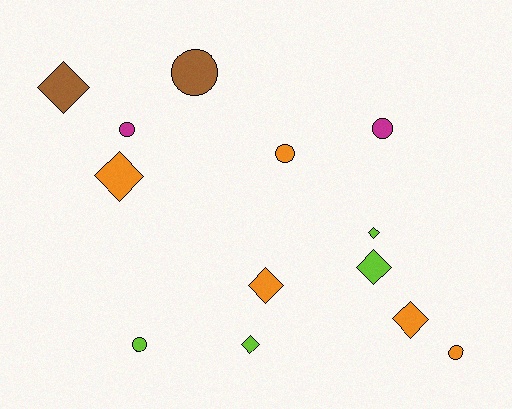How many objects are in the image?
There are 13 objects.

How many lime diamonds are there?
There are 3 lime diamonds.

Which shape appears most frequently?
Diamond, with 7 objects.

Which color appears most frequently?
Orange, with 5 objects.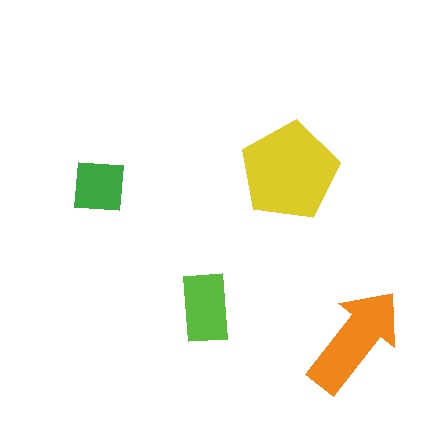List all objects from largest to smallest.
The yellow pentagon, the orange arrow, the lime rectangle, the green square.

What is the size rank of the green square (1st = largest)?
4th.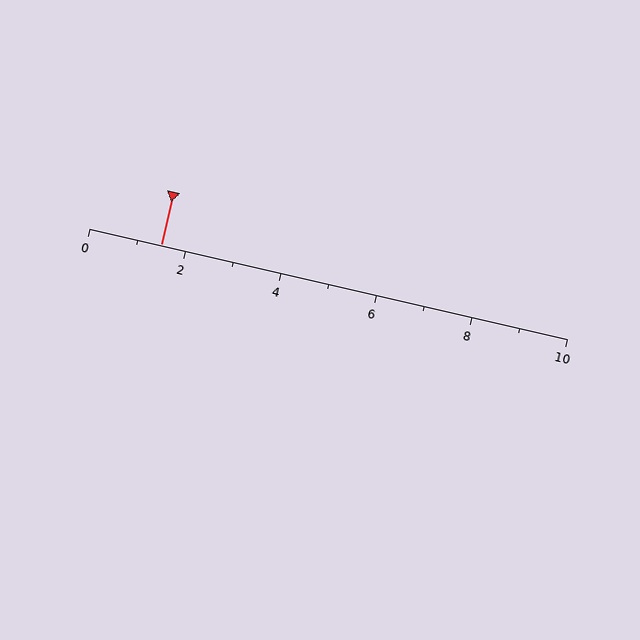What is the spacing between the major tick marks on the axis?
The major ticks are spaced 2 apart.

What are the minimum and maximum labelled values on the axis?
The axis runs from 0 to 10.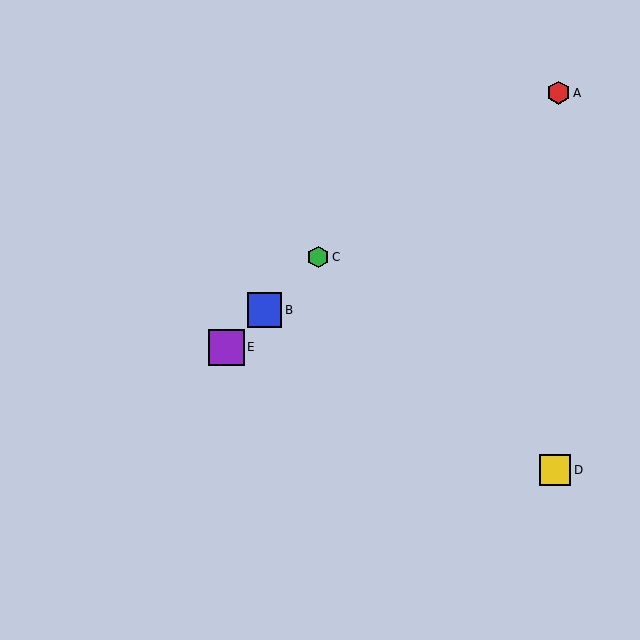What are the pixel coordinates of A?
Object A is at (559, 93).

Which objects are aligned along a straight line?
Objects B, C, E are aligned along a straight line.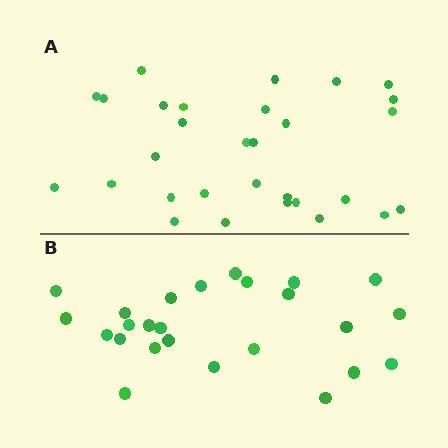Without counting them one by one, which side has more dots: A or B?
Region A (the top region) has more dots.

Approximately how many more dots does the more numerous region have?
Region A has about 5 more dots than region B.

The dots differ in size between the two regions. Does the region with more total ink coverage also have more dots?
No. Region B has more total ink coverage because its dots are larger, but region A actually contains more individual dots. Total area can be misleading — the number of items is what matters here.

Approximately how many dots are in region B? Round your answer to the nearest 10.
About 20 dots. (The exact count is 25, which rounds to 20.)